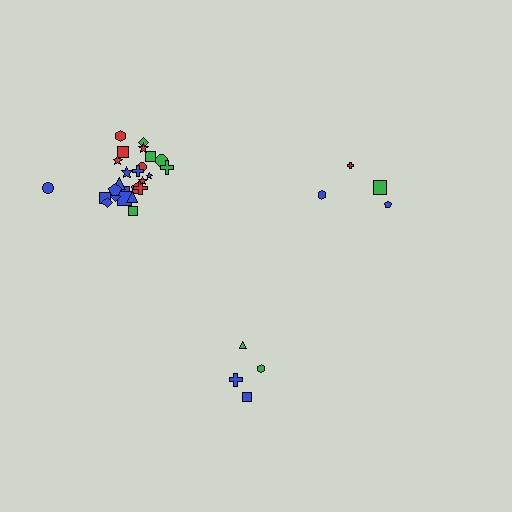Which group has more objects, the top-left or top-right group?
The top-left group.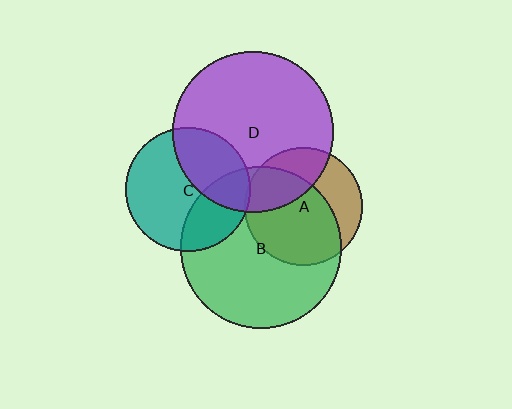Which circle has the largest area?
Circle B (green).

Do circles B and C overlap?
Yes.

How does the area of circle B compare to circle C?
Approximately 1.7 times.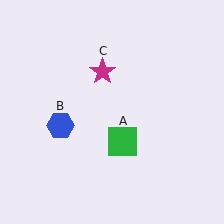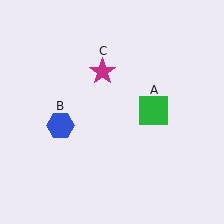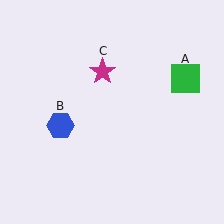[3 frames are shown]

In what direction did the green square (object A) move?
The green square (object A) moved up and to the right.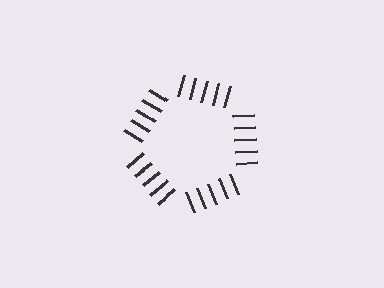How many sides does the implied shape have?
5 sides — the line-ends trace a pentagon.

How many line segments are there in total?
25 — 5 along each of the 5 edges.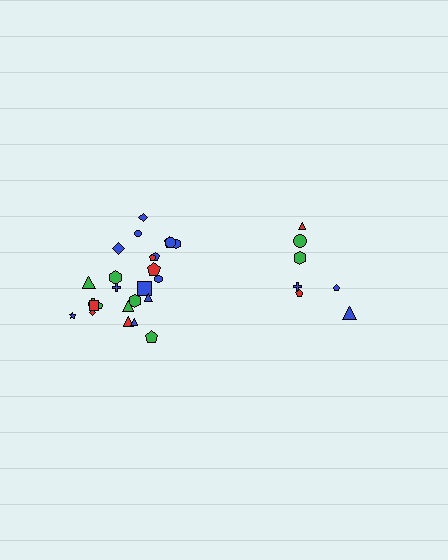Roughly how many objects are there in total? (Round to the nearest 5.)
Roughly 30 objects in total.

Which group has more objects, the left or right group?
The left group.